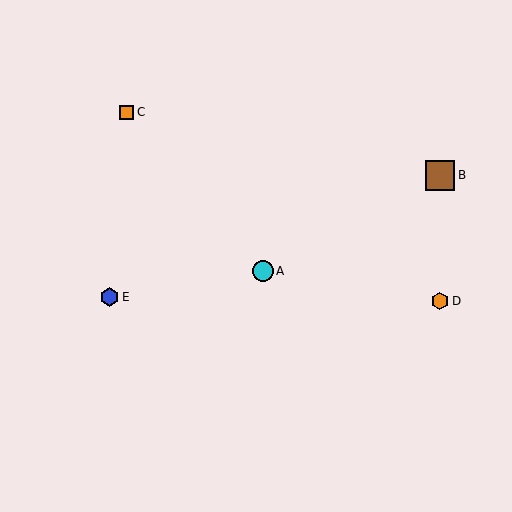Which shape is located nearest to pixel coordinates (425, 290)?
The orange hexagon (labeled D) at (440, 301) is nearest to that location.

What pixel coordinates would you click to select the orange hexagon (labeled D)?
Click at (440, 301) to select the orange hexagon D.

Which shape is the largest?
The brown square (labeled B) is the largest.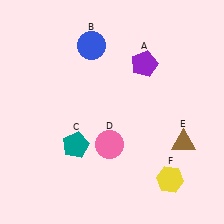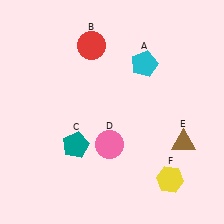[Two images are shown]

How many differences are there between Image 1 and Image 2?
There are 2 differences between the two images.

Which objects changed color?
A changed from purple to cyan. B changed from blue to red.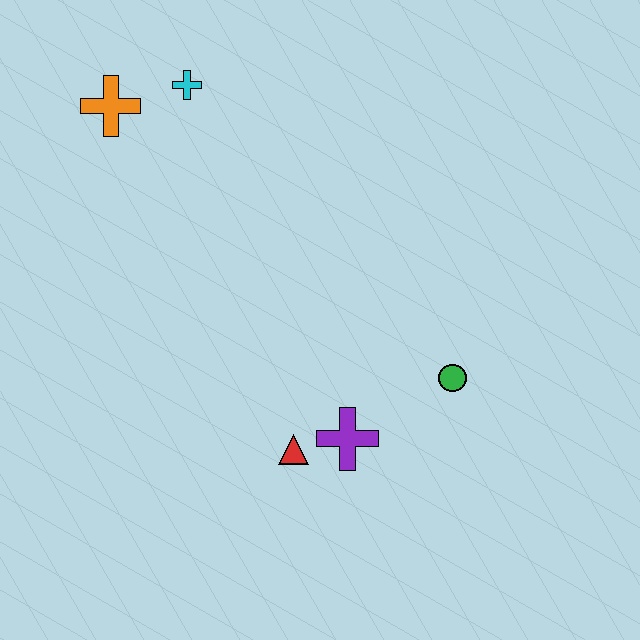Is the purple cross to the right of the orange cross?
Yes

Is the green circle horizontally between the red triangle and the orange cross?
No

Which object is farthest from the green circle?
The orange cross is farthest from the green circle.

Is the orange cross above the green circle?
Yes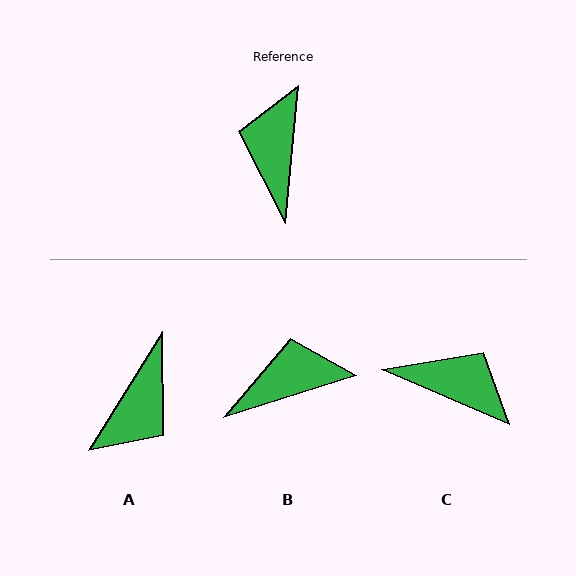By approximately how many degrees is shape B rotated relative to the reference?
Approximately 67 degrees clockwise.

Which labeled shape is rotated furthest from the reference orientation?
A, about 154 degrees away.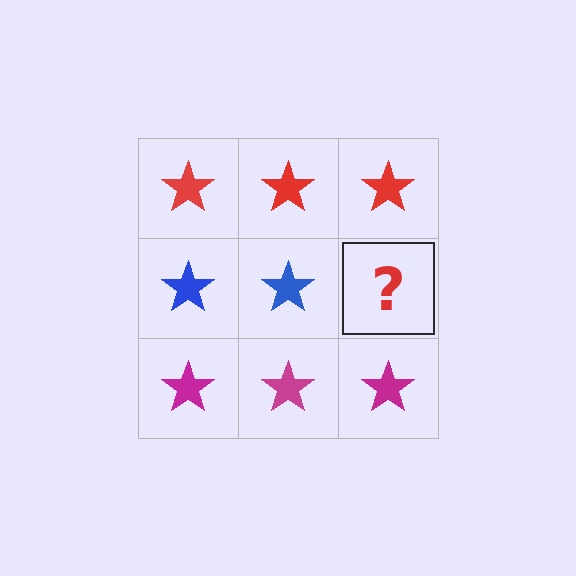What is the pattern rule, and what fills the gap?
The rule is that each row has a consistent color. The gap should be filled with a blue star.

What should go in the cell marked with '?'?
The missing cell should contain a blue star.